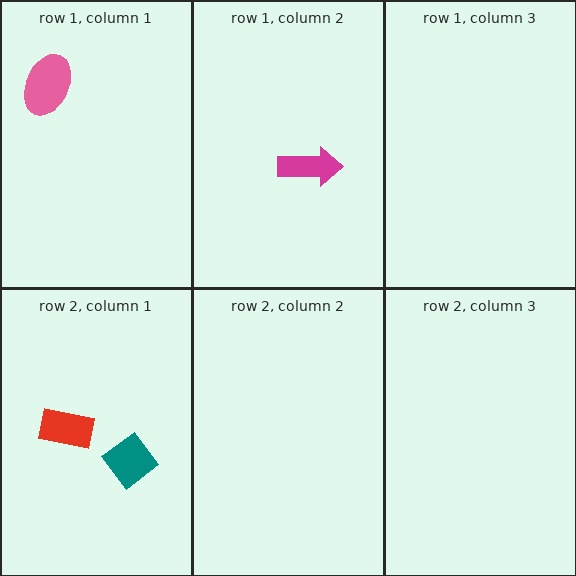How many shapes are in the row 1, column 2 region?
1.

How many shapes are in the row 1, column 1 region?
1.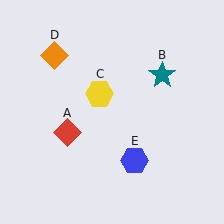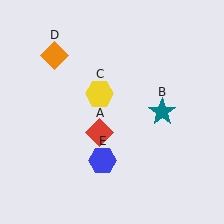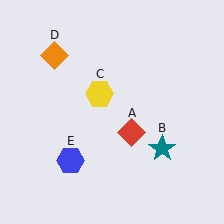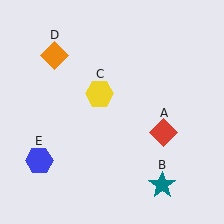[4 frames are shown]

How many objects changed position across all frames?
3 objects changed position: red diamond (object A), teal star (object B), blue hexagon (object E).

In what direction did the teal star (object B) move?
The teal star (object B) moved down.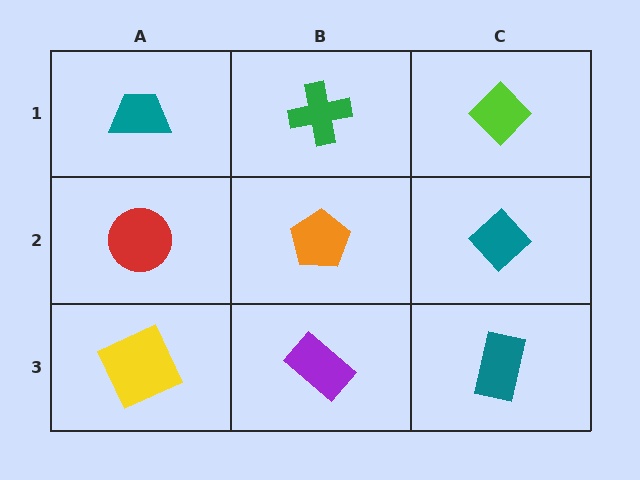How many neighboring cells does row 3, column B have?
3.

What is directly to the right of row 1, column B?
A lime diamond.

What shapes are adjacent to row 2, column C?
A lime diamond (row 1, column C), a teal rectangle (row 3, column C), an orange pentagon (row 2, column B).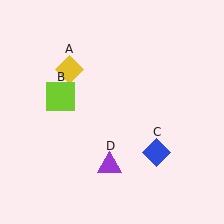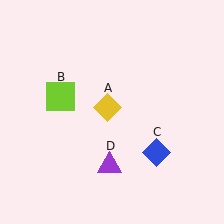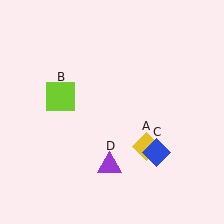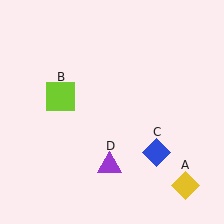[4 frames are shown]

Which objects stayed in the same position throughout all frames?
Lime square (object B) and blue diamond (object C) and purple triangle (object D) remained stationary.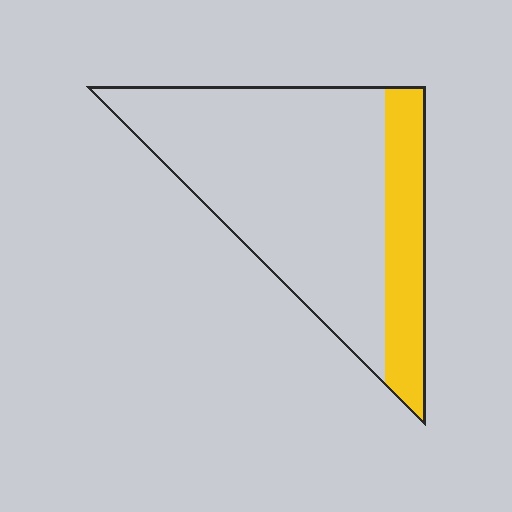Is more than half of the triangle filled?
No.